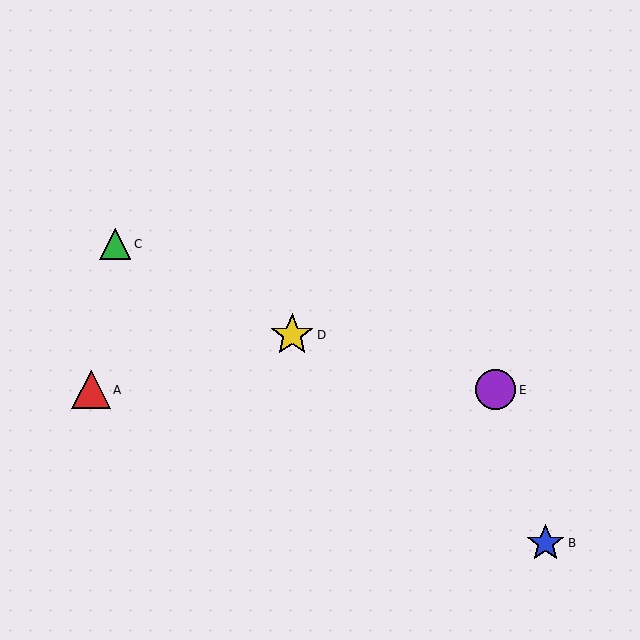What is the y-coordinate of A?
Object A is at y≈390.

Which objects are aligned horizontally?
Objects A, E are aligned horizontally.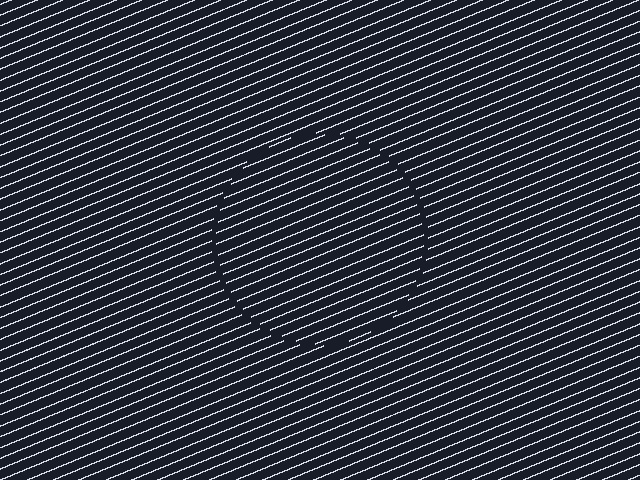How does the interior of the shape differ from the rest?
The interior of the shape contains the same grating, shifted by half a period — the contour is defined by the phase discontinuity where line-ends from the inner and outer gratings abut.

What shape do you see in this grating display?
An illusory circle. The interior of the shape contains the same grating, shifted by half a period — the contour is defined by the phase discontinuity where line-ends from the inner and outer gratings abut.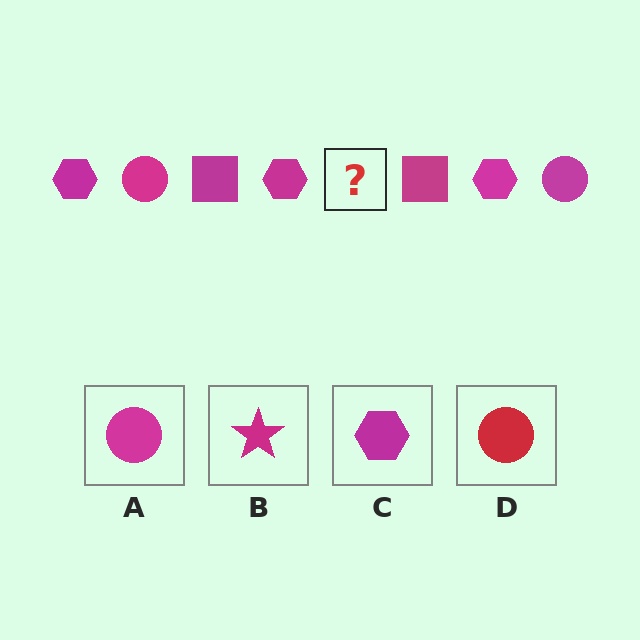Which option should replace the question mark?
Option A.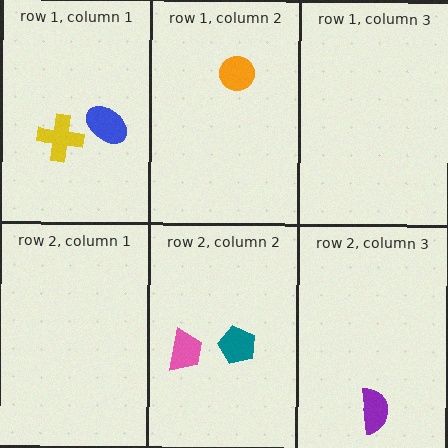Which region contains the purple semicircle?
The row 2, column 3 region.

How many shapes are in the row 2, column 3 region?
1.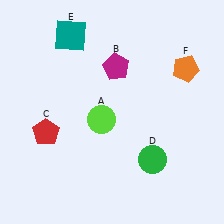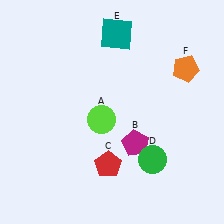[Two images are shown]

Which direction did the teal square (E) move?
The teal square (E) moved right.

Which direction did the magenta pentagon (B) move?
The magenta pentagon (B) moved down.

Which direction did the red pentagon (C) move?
The red pentagon (C) moved right.